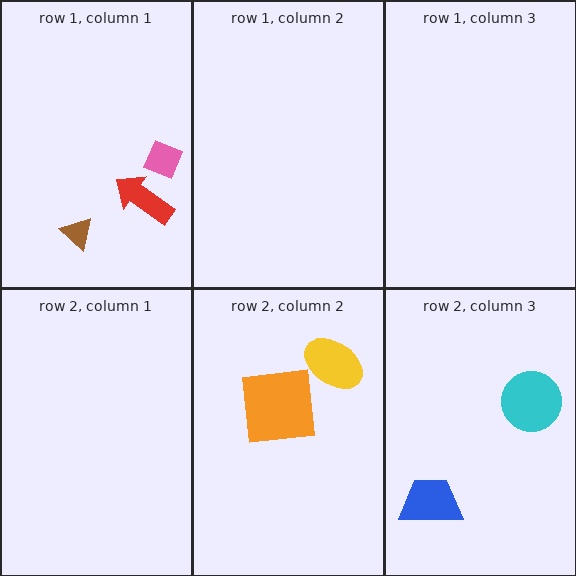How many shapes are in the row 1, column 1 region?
3.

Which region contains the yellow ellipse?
The row 2, column 2 region.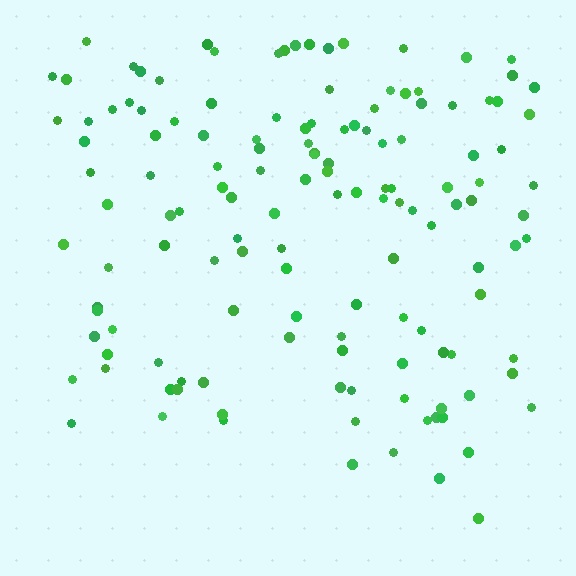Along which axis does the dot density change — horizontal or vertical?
Vertical.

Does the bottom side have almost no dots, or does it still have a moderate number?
Still a moderate number, just noticeably fewer than the top.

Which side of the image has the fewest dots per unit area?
The bottom.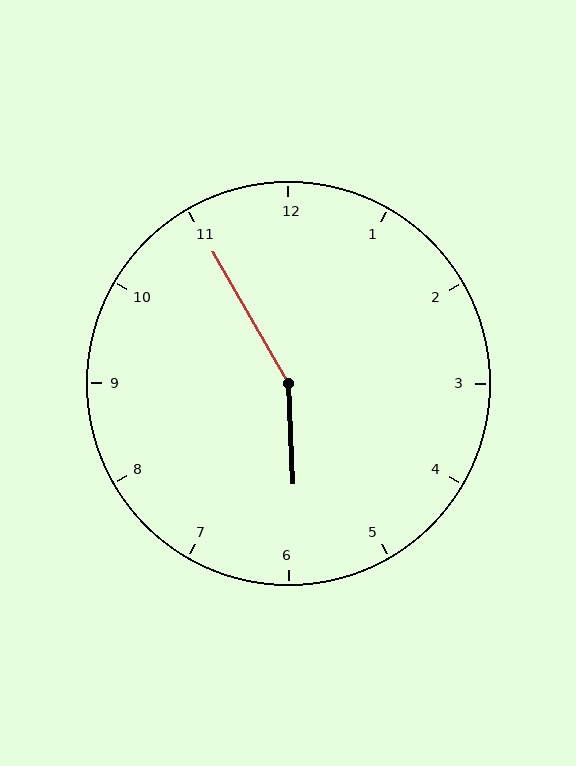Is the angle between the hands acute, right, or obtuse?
It is obtuse.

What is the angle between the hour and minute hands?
Approximately 152 degrees.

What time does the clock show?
5:55.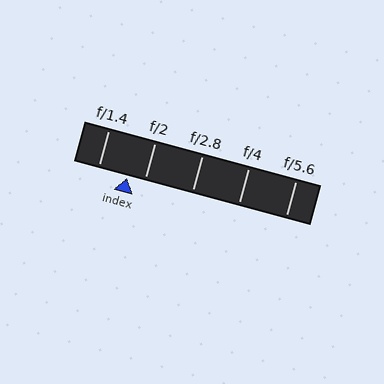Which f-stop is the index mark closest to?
The index mark is closest to f/2.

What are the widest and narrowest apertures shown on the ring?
The widest aperture shown is f/1.4 and the narrowest is f/5.6.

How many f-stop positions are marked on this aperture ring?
There are 5 f-stop positions marked.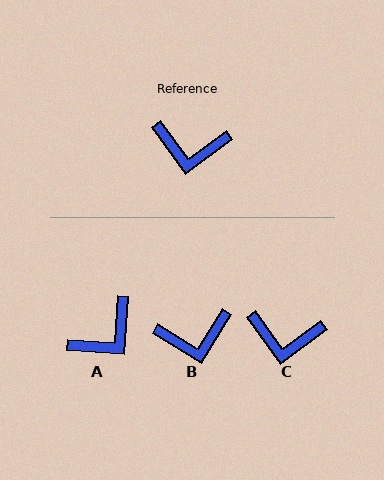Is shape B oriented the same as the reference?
No, it is off by about 22 degrees.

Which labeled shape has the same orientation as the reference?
C.